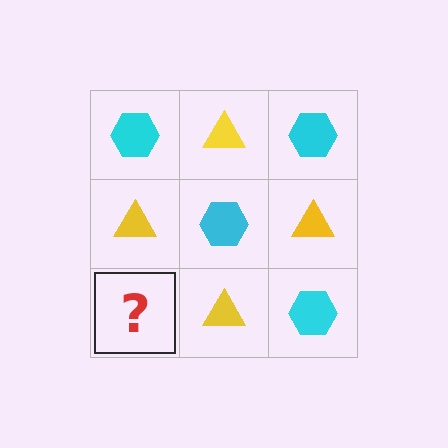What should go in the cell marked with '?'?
The missing cell should contain a cyan hexagon.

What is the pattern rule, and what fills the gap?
The rule is that it alternates cyan hexagon and yellow triangle in a checkerboard pattern. The gap should be filled with a cyan hexagon.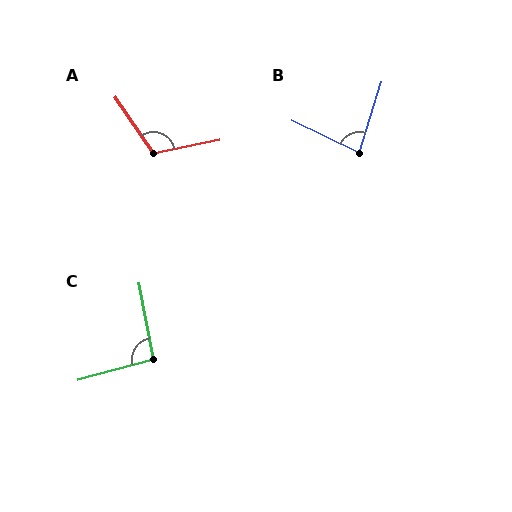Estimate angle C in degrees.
Approximately 94 degrees.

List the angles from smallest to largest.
B (82°), C (94°), A (113°).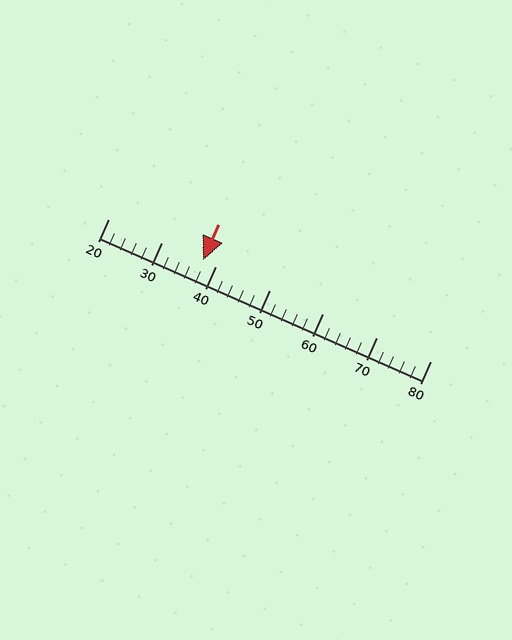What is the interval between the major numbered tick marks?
The major tick marks are spaced 10 units apart.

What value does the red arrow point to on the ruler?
The red arrow points to approximately 38.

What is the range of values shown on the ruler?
The ruler shows values from 20 to 80.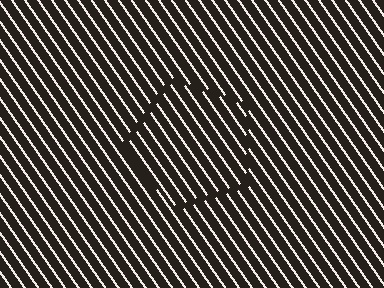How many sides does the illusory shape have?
5 sides — the line-ends trace a pentagon.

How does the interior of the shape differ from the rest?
The interior of the shape contains the same grating, shifted by half a period — the contour is defined by the phase discontinuity where line-ends from the inner and outer gratings abut.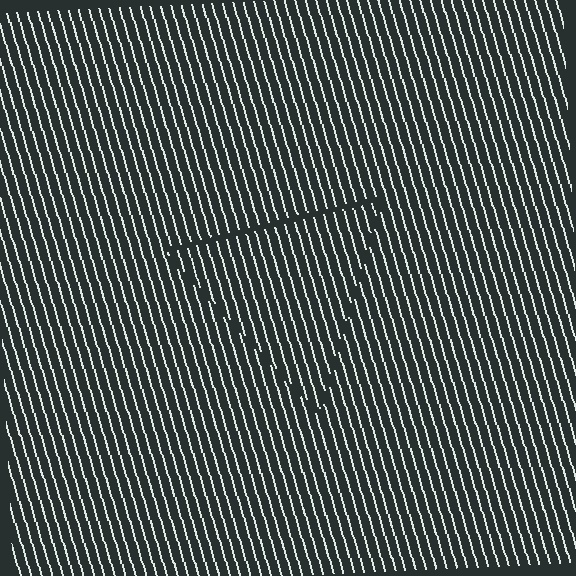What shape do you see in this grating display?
An illusory triangle. The interior of the shape contains the same grating, shifted by half a period — the contour is defined by the phase discontinuity where line-ends from the inner and outer gratings abut.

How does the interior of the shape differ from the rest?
The interior of the shape contains the same grating, shifted by half a period — the contour is defined by the phase discontinuity where line-ends from the inner and outer gratings abut.